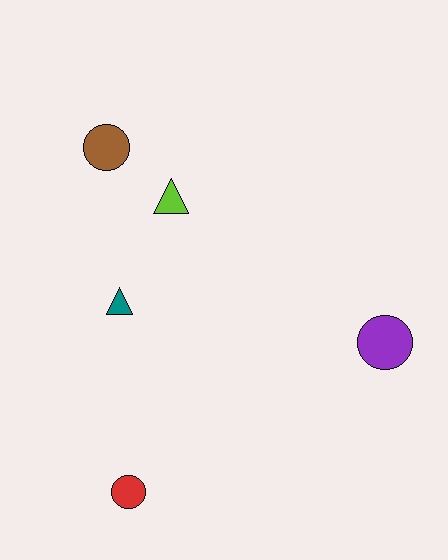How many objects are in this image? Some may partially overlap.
There are 5 objects.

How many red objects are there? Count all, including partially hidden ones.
There is 1 red object.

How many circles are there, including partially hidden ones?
There are 3 circles.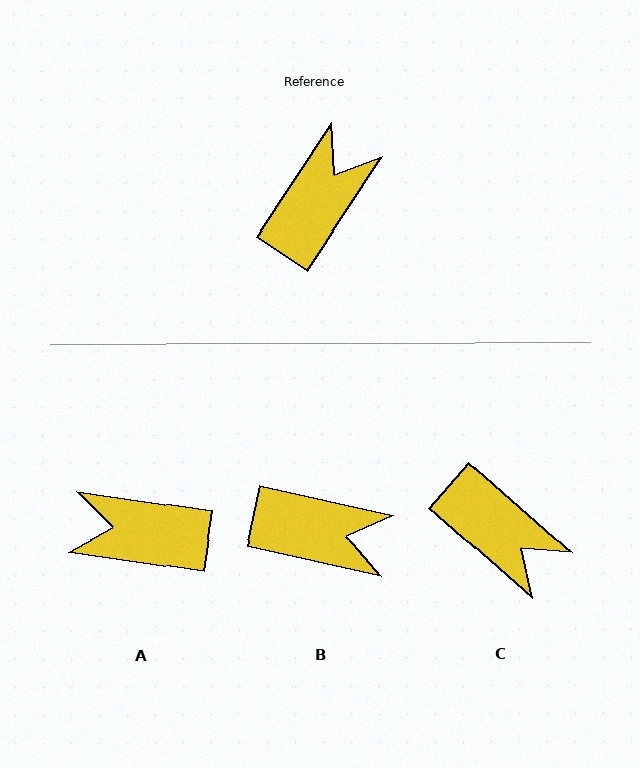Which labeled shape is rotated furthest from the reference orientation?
A, about 115 degrees away.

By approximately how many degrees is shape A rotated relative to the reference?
Approximately 115 degrees counter-clockwise.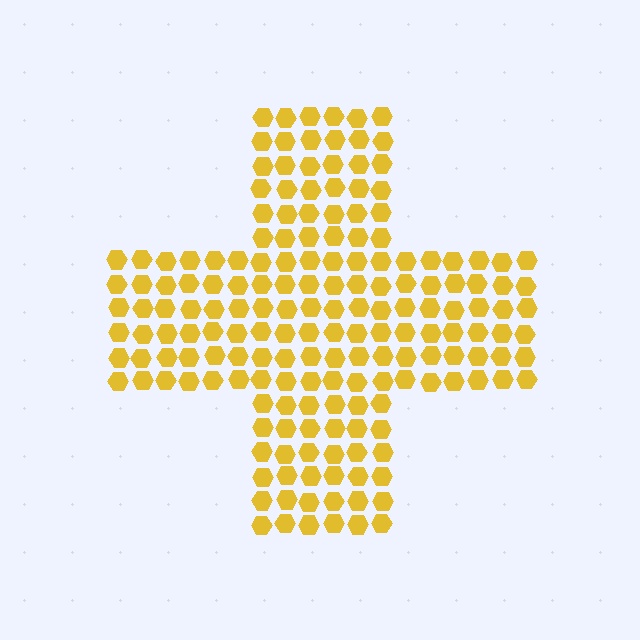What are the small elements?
The small elements are hexagons.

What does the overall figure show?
The overall figure shows a cross.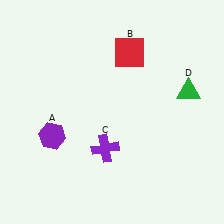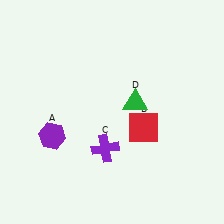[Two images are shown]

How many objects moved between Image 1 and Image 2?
2 objects moved between the two images.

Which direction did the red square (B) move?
The red square (B) moved down.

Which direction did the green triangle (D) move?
The green triangle (D) moved left.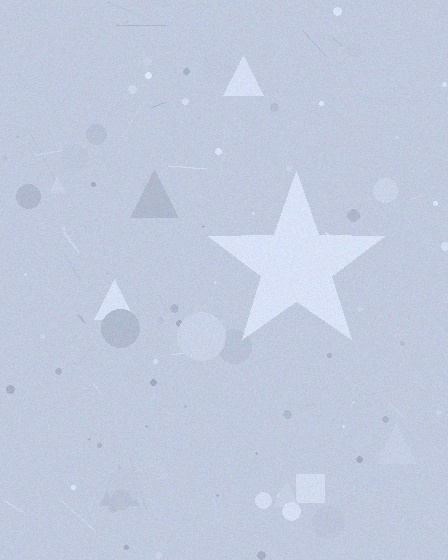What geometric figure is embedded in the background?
A star is embedded in the background.